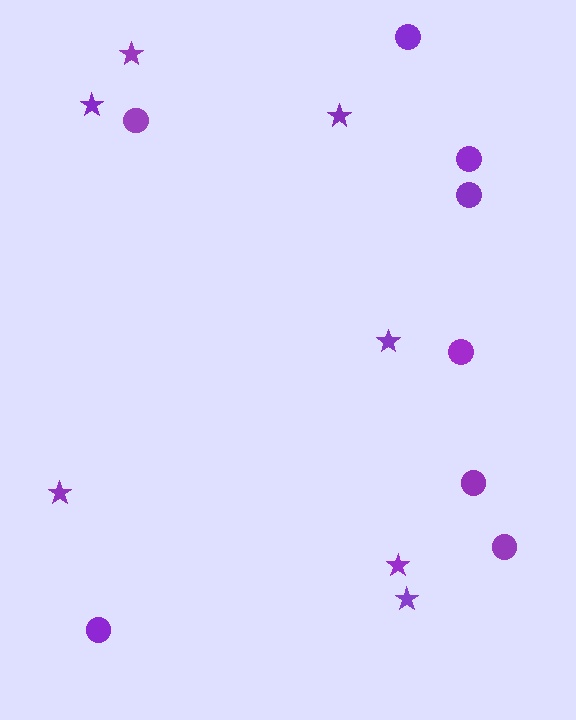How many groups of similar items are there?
There are 2 groups: one group of stars (7) and one group of circles (8).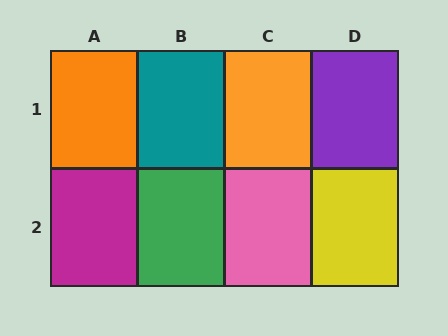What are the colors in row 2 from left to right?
Magenta, green, pink, yellow.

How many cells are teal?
1 cell is teal.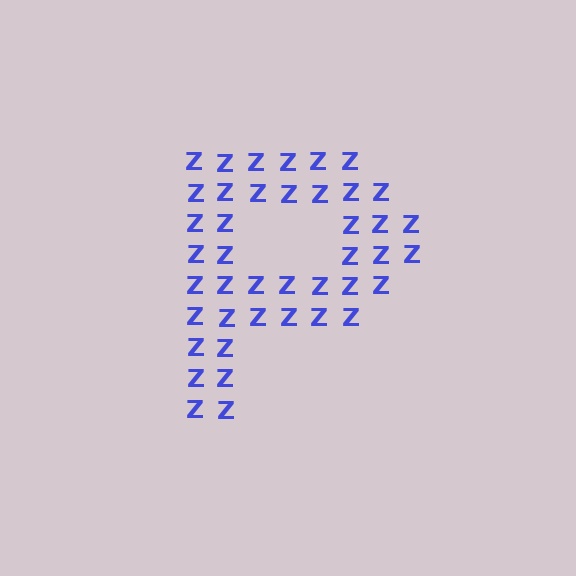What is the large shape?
The large shape is the letter P.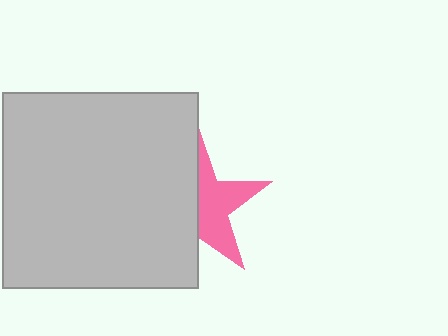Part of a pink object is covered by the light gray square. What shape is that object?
It is a star.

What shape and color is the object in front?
The object in front is a light gray square.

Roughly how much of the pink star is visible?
About half of it is visible (roughly 48%).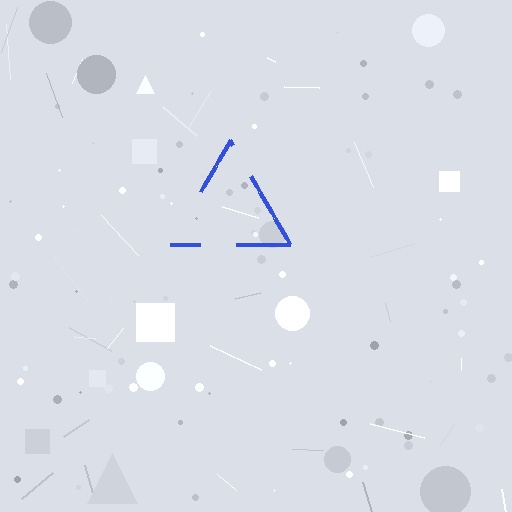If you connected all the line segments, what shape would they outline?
They would outline a triangle.